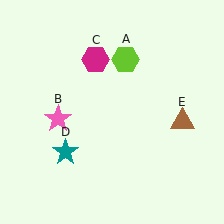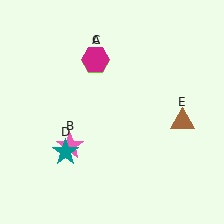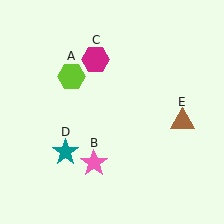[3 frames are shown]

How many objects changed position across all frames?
2 objects changed position: lime hexagon (object A), pink star (object B).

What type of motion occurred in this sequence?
The lime hexagon (object A), pink star (object B) rotated counterclockwise around the center of the scene.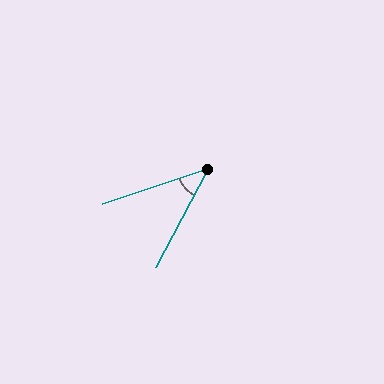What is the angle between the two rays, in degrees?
Approximately 44 degrees.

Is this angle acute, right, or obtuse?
It is acute.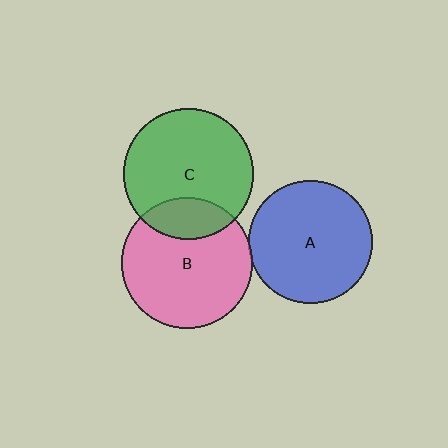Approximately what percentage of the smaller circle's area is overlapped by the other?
Approximately 20%.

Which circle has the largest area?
Circle B (pink).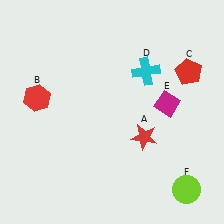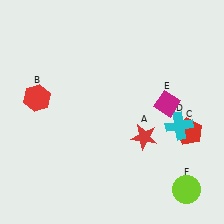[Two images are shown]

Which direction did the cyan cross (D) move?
The cyan cross (D) moved down.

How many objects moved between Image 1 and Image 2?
2 objects moved between the two images.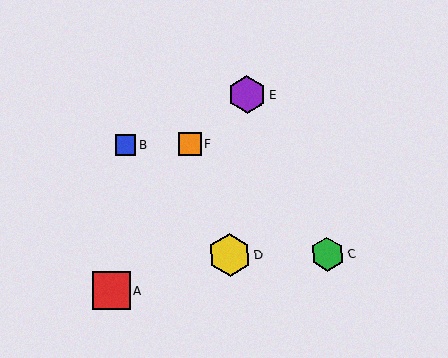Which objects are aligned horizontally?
Objects B, F are aligned horizontally.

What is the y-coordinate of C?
Object C is at y≈255.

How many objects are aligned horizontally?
2 objects (B, F) are aligned horizontally.